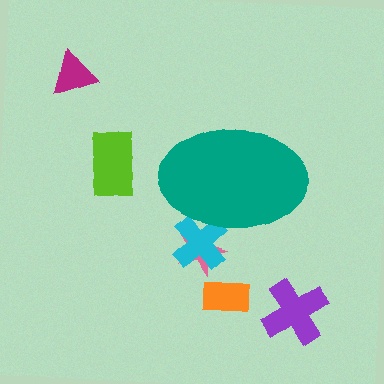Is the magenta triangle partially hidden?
No, the magenta triangle is fully visible.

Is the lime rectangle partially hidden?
No, the lime rectangle is fully visible.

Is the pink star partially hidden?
Yes, the pink star is partially hidden behind the teal ellipse.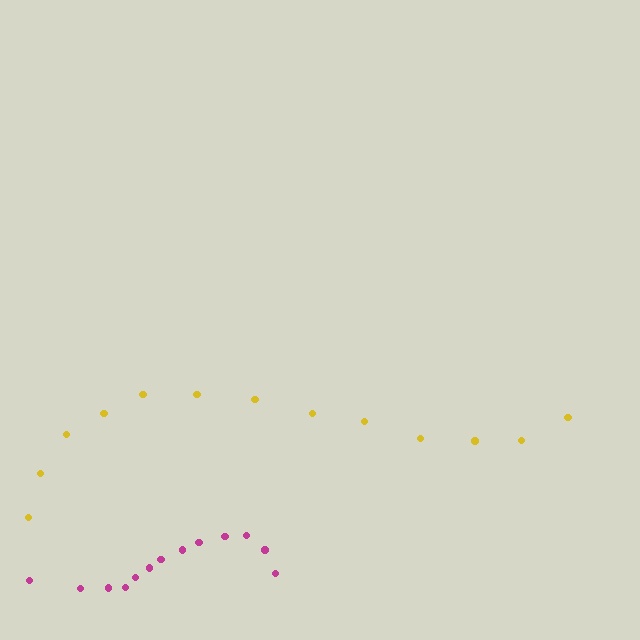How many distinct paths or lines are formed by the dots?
There are 2 distinct paths.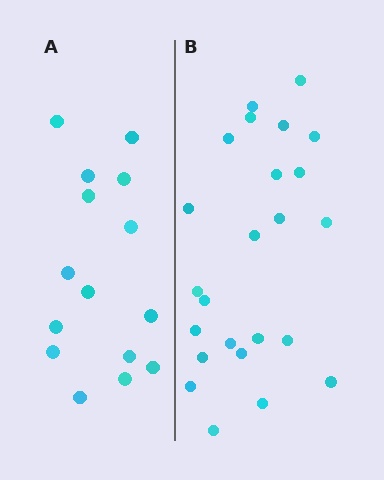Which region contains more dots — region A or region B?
Region B (the right region) has more dots.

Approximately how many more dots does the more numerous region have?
Region B has roughly 8 or so more dots than region A.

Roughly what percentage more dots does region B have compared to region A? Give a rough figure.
About 60% more.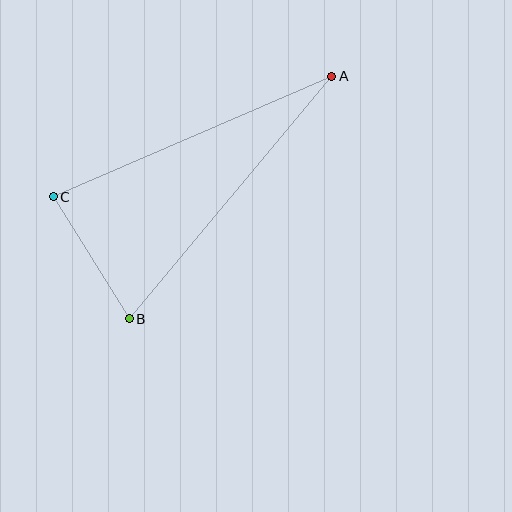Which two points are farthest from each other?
Points A and B are farthest from each other.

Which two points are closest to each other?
Points B and C are closest to each other.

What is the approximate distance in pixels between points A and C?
The distance between A and C is approximately 303 pixels.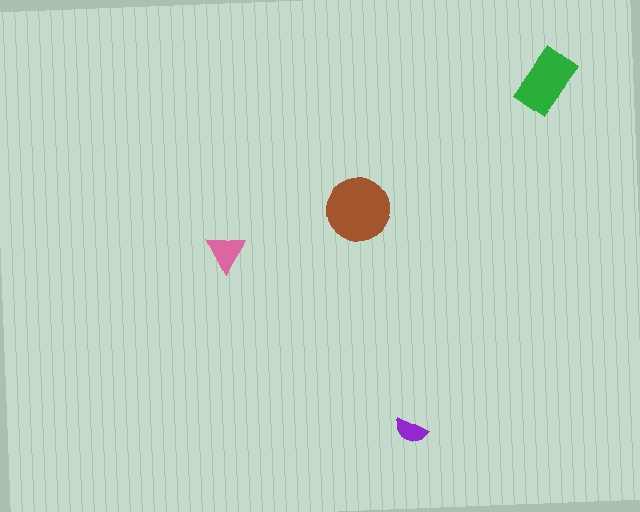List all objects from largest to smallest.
The brown circle, the green rectangle, the pink triangle, the purple semicircle.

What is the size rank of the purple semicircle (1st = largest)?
4th.